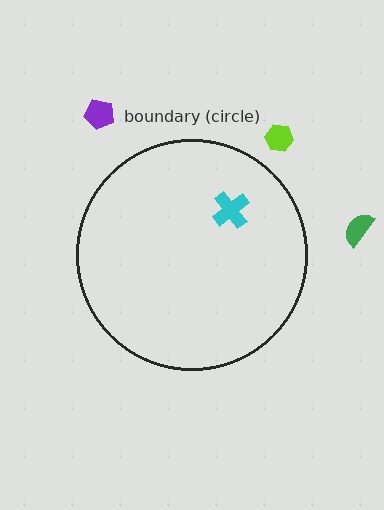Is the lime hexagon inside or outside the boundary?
Outside.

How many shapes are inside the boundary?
1 inside, 3 outside.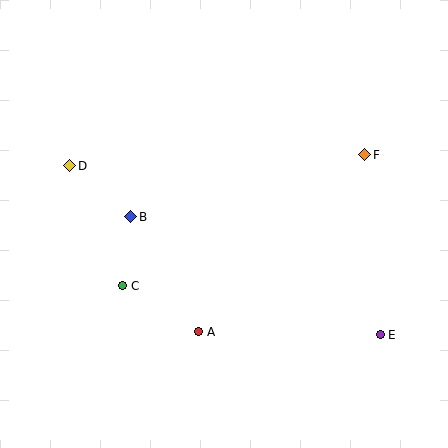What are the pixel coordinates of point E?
Point E is at (380, 335).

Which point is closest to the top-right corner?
Point F is closest to the top-right corner.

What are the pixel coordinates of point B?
Point B is at (131, 217).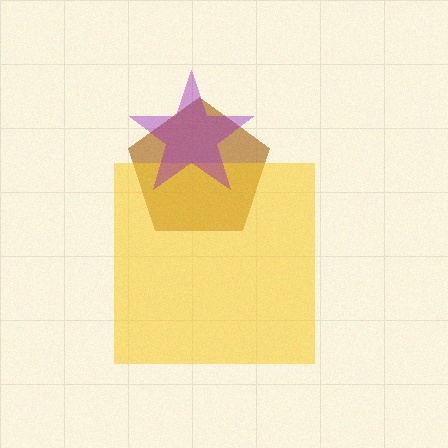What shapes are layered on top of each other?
The layered shapes are: a brown pentagon, a yellow square, a purple star.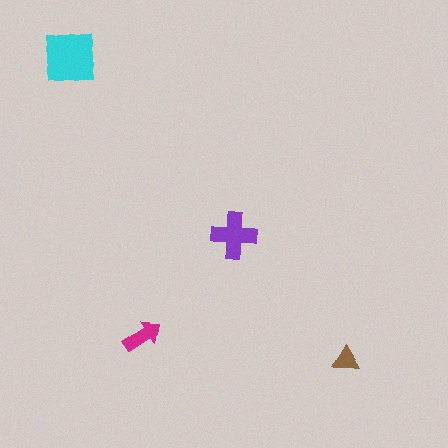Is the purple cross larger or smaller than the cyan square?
Smaller.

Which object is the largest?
The cyan square.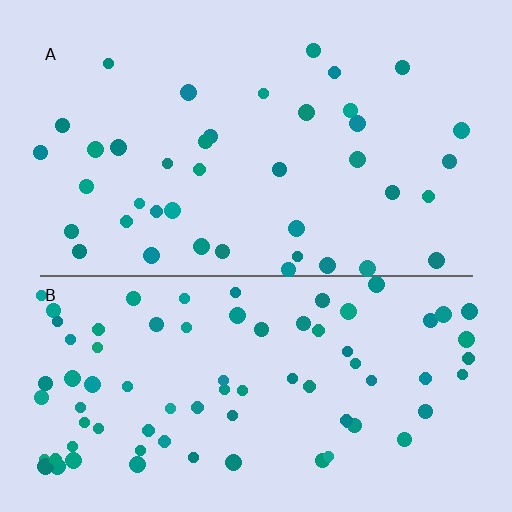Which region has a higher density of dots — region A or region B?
B (the bottom).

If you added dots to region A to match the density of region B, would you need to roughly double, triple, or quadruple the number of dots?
Approximately double.